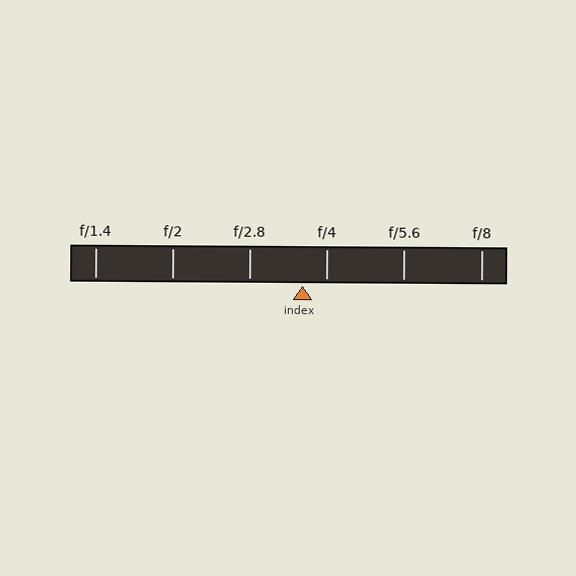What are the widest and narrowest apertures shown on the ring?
The widest aperture shown is f/1.4 and the narrowest is f/8.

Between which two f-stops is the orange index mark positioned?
The index mark is between f/2.8 and f/4.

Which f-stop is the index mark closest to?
The index mark is closest to f/4.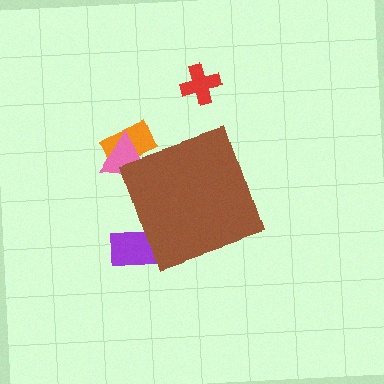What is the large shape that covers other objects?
A brown diamond.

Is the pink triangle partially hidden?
Yes, the pink triangle is partially hidden behind the brown diamond.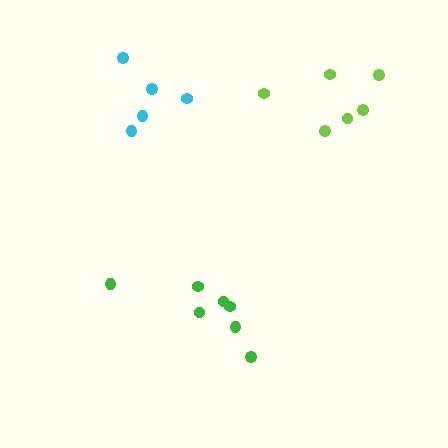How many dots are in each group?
Group 1: 5 dots, Group 2: 7 dots, Group 3: 6 dots (18 total).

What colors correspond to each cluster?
The clusters are colored: cyan, green, lime.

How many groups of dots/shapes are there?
There are 3 groups.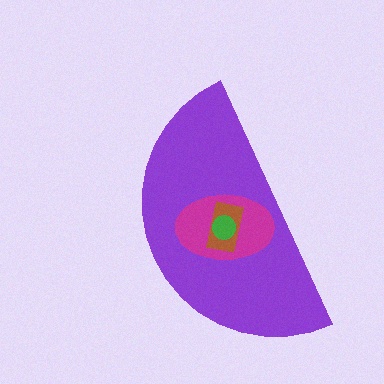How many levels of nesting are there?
4.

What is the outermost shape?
The purple semicircle.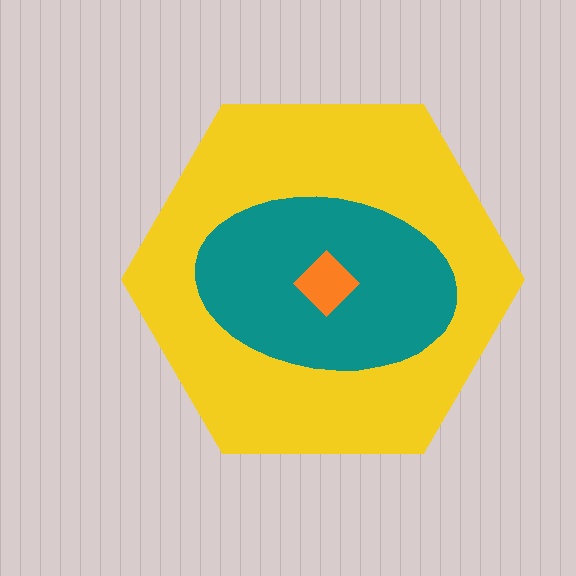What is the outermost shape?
The yellow hexagon.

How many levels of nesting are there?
3.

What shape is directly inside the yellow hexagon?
The teal ellipse.